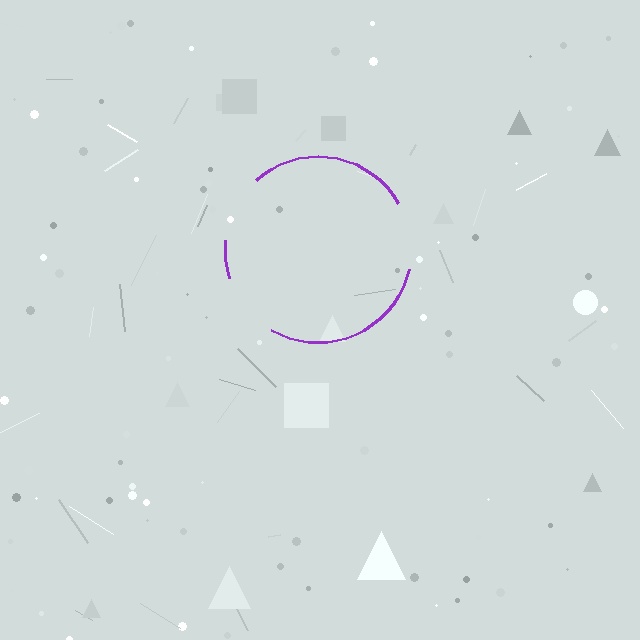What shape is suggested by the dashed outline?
The dashed outline suggests a circle.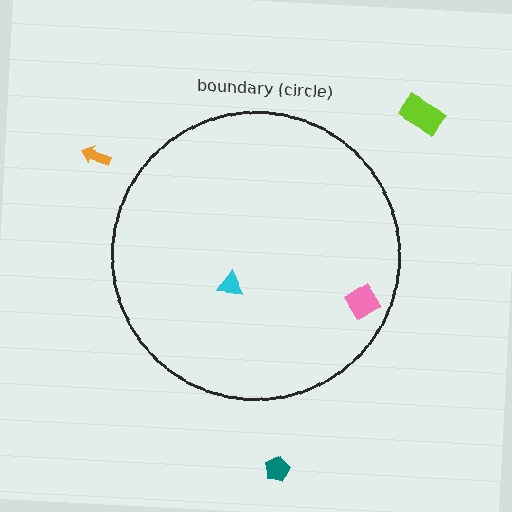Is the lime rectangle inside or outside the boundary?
Outside.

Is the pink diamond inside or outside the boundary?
Inside.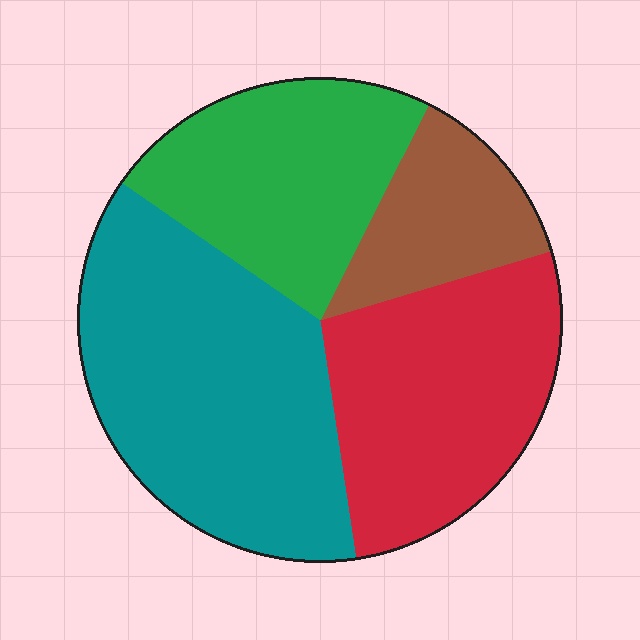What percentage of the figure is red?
Red takes up about one quarter (1/4) of the figure.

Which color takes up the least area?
Brown, at roughly 15%.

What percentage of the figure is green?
Green covers roughly 25% of the figure.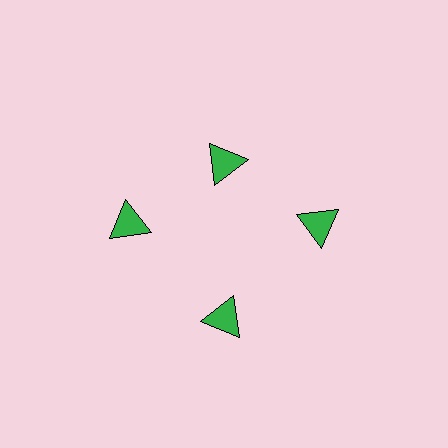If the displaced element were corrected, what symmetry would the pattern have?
It would have 4-fold rotational symmetry — the pattern would map onto itself every 90 degrees.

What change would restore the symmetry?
The symmetry would be restored by moving it outward, back onto the ring so that all 4 triangles sit at equal angles and equal distance from the center.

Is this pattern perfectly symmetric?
No. The 4 green triangles are arranged in a ring, but one element near the 12 o'clock position is pulled inward toward the center, breaking the 4-fold rotational symmetry.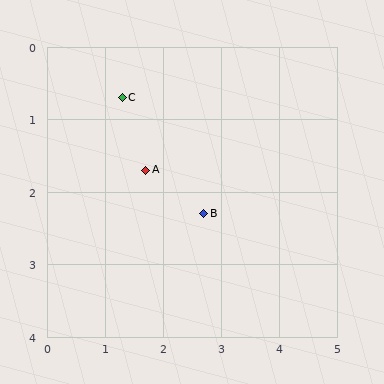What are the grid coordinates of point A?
Point A is at approximately (1.7, 1.7).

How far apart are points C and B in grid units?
Points C and B are about 2.1 grid units apart.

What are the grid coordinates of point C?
Point C is at approximately (1.3, 0.7).